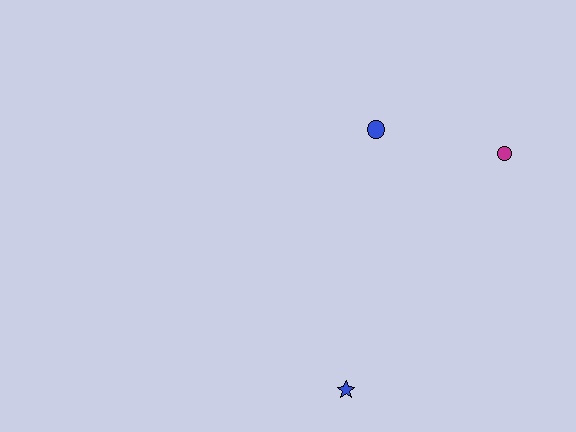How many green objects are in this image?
There are no green objects.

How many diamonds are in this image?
There are no diamonds.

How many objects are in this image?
There are 3 objects.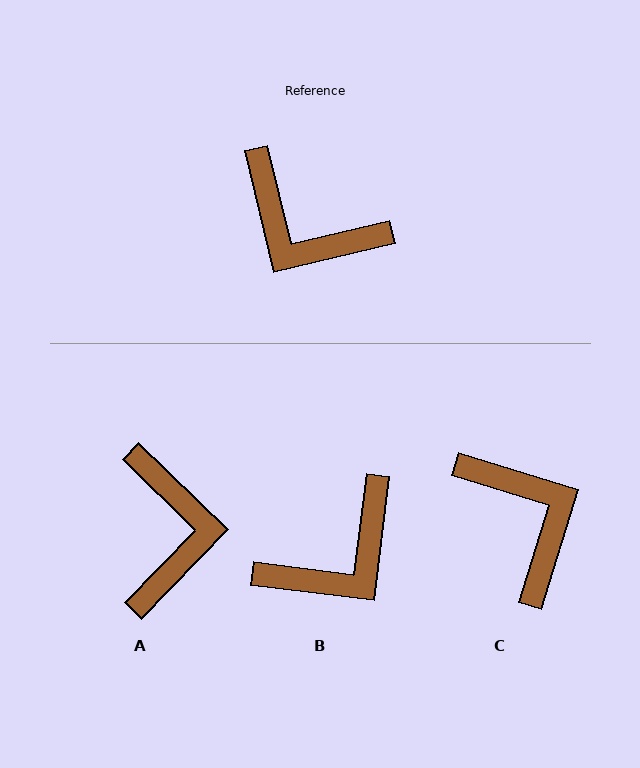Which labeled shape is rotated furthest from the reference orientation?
C, about 149 degrees away.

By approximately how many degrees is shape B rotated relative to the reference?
Approximately 69 degrees counter-clockwise.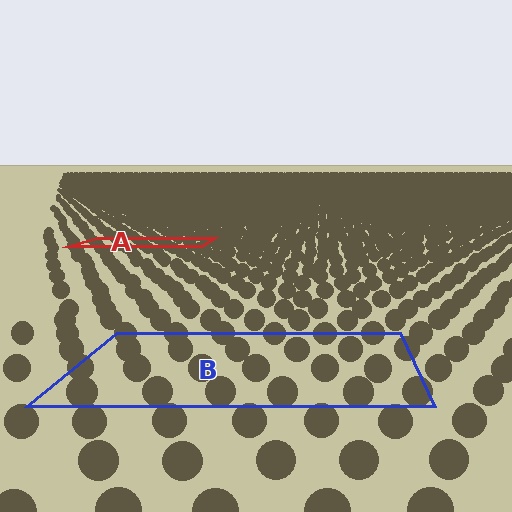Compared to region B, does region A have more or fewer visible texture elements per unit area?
Region A has more texture elements per unit area — they are packed more densely because it is farther away.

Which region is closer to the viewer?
Region B is closer. The texture elements there are larger and more spread out.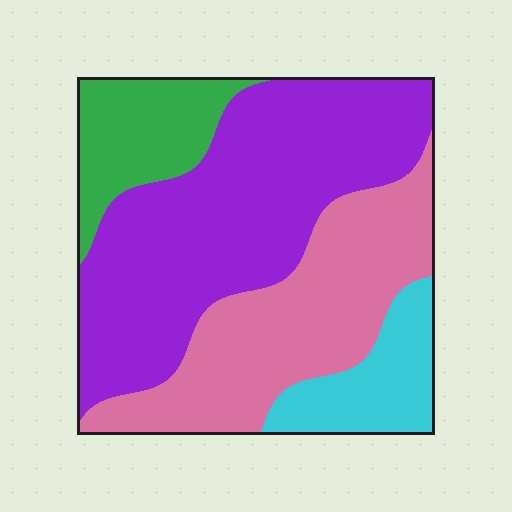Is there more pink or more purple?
Purple.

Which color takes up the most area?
Purple, at roughly 45%.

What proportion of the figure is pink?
Pink takes up about one third (1/3) of the figure.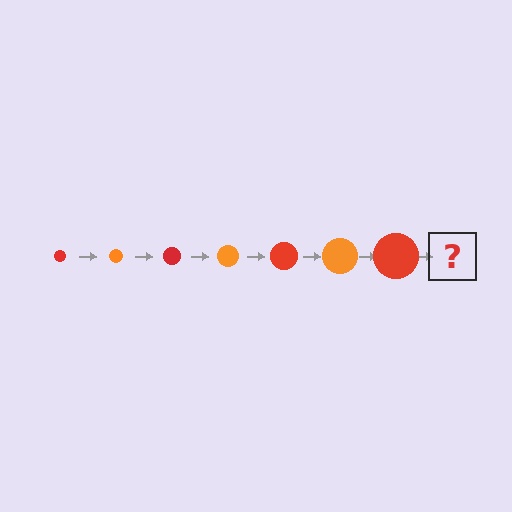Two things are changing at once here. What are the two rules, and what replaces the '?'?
The two rules are that the circle grows larger each step and the color cycles through red and orange. The '?' should be an orange circle, larger than the previous one.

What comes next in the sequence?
The next element should be an orange circle, larger than the previous one.